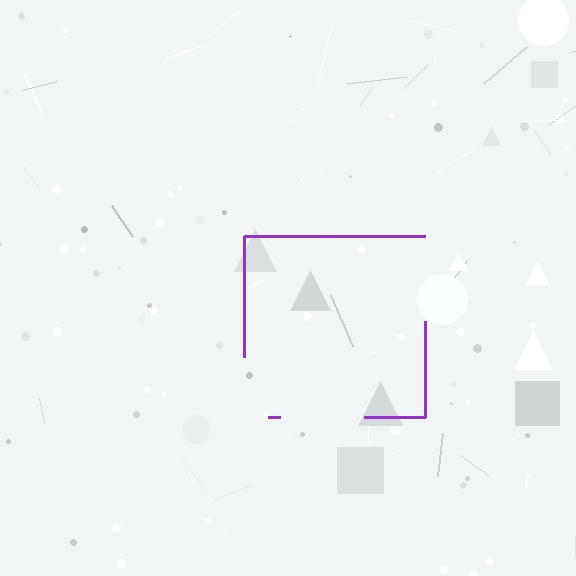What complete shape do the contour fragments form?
The contour fragments form a square.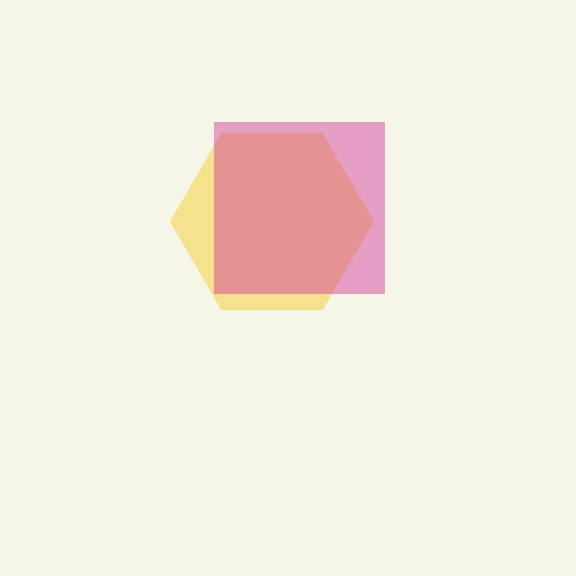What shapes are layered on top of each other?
The layered shapes are: a yellow hexagon, a magenta square.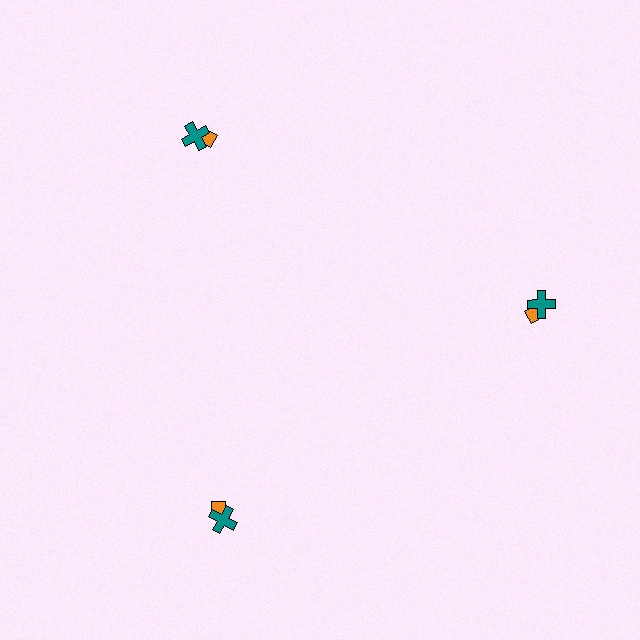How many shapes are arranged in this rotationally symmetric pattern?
There are 6 shapes, arranged in 3 groups of 2.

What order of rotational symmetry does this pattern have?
This pattern has 3-fold rotational symmetry.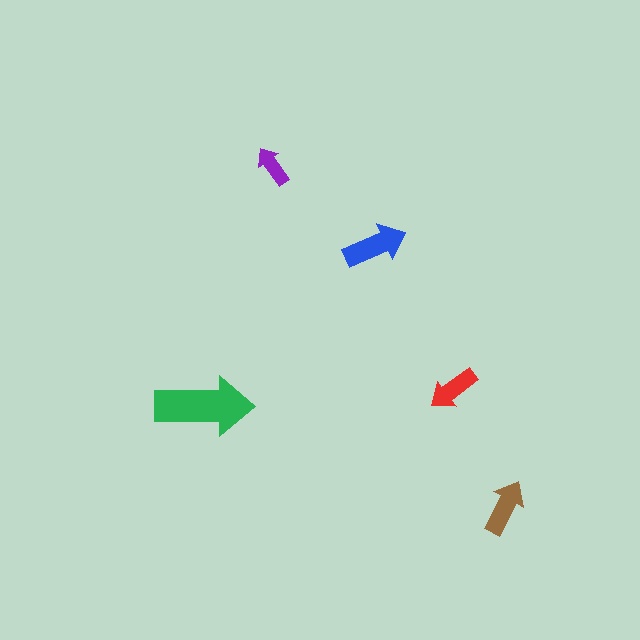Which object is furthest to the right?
The brown arrow is rightmost.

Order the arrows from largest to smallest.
the green one, the blue one, the brown one, the red one, the purple one.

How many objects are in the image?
There are 5 objects in the image.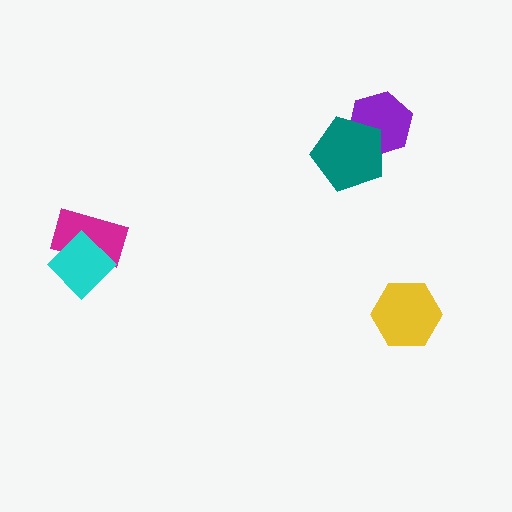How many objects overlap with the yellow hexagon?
0 objects overlap with the yellow hexagon.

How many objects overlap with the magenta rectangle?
1 object overlaps with the magenta rectangle.